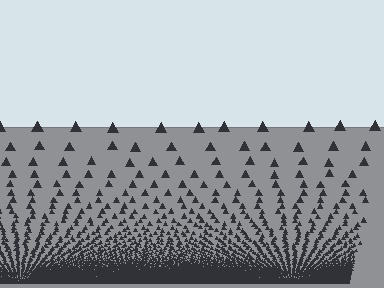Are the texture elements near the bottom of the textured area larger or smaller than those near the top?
Smaller. The gradient is inverted — elements near the bottom are smaller and denser.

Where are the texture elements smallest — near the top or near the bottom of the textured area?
Near the bottom.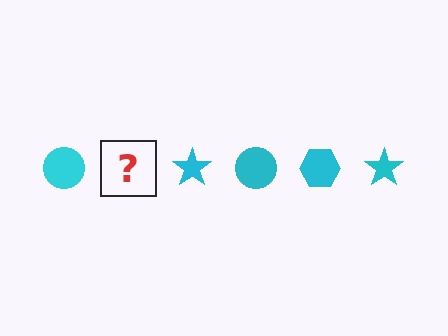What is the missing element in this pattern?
The missing element is a cyan hexagon.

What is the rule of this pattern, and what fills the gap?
The rule is that the pattern cycles through circle, hexagon, star shapes in cyan. The gap should be filled with a cyan hexagon.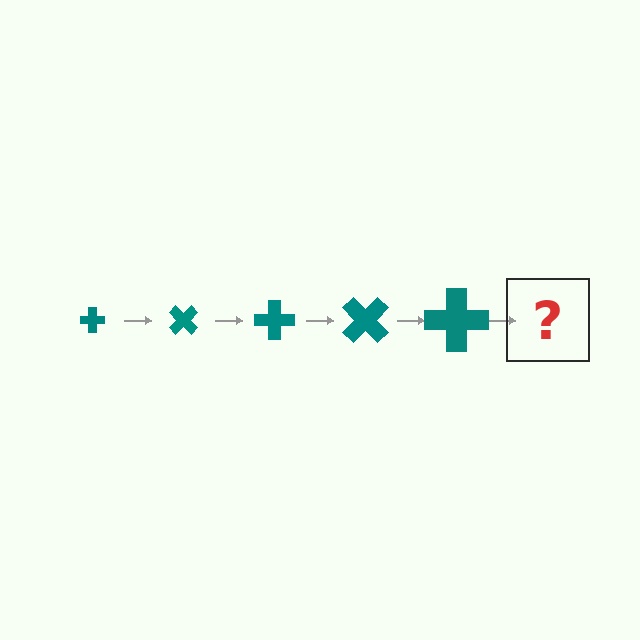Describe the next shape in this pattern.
It should be a cross, larger than the previous one and rotated 225 degrees from the start.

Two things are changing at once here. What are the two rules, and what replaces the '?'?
The two rules are that the cross grows larger each step and it rotates 45 degrees each step. The '?' should be a cross, larger than the previous one and rotated 225 degrees from the start.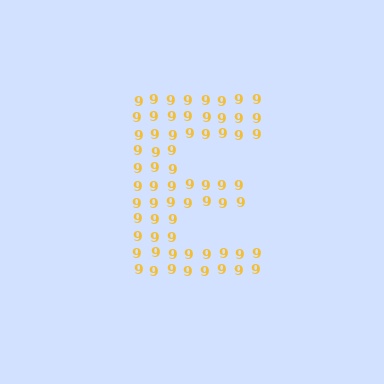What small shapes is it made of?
It is made of small digit 9's.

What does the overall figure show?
The overall figure shows the letter E.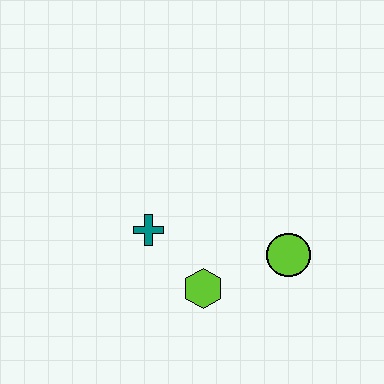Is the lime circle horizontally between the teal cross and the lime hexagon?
No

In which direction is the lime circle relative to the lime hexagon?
The lime circle is to the right of the lime hexagon.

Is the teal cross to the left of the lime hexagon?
Yes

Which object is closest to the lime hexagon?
The teal cross is closest to the lime hexagon.